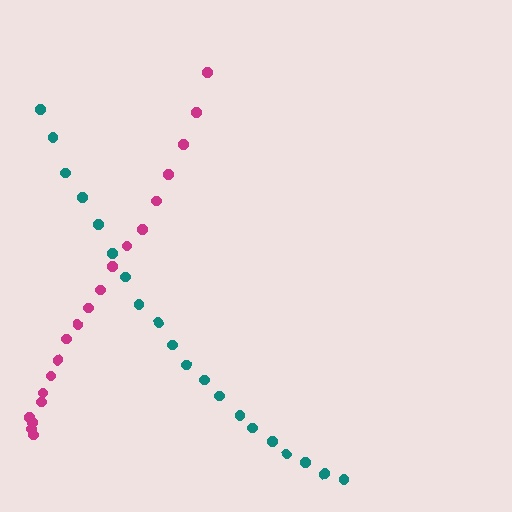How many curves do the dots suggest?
There are 2 distinct paths.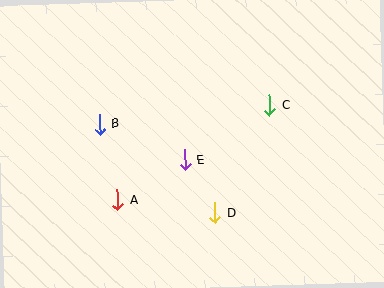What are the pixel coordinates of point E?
Point E is at (185, 160).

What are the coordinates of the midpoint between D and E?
The midpoint between D and E is at (200, 187).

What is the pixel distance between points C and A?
The distance between C and A is 179 pixels.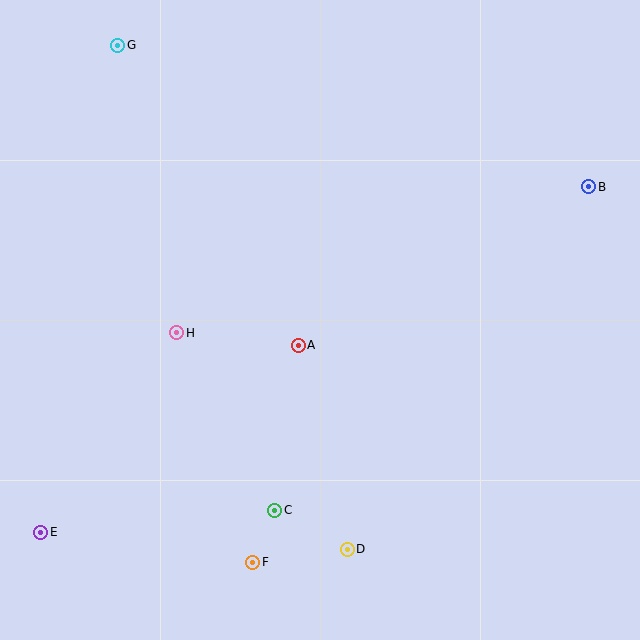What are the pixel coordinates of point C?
Point C is at (275, 510).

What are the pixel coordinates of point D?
Point D is at (347, 549).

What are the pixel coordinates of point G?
Point G is at (118, 45).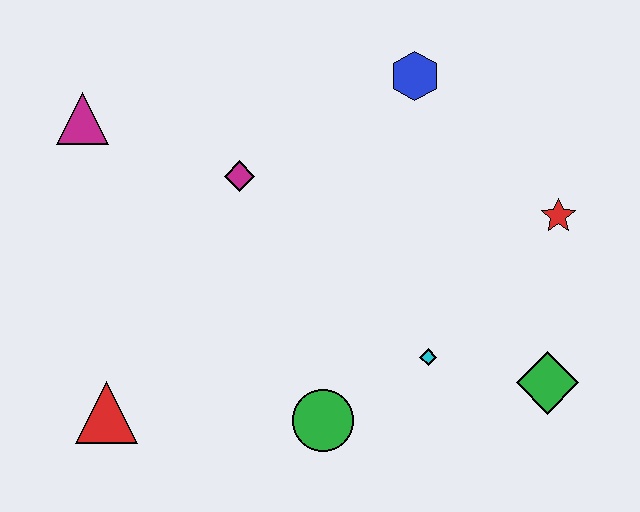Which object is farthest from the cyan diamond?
The magenta triangle is farthest from the cyan diamond.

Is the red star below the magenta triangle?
Yes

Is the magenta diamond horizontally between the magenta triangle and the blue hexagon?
Yes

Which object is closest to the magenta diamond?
The magenta triangle is closest to the magenta diamond.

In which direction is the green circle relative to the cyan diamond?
The green circle is to the left of the cyan diamond.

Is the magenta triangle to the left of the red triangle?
Yes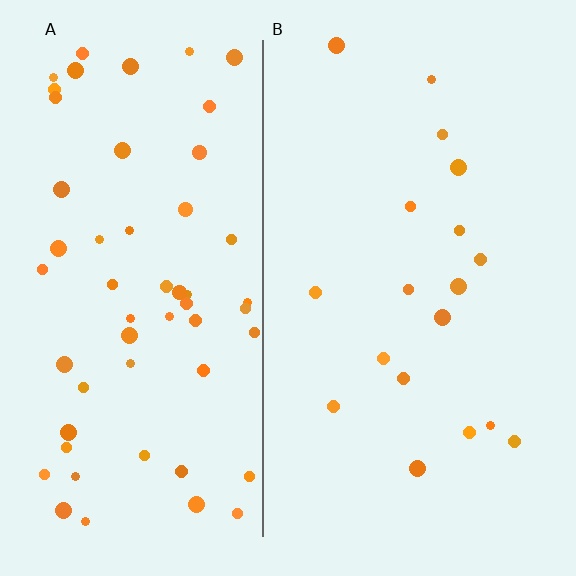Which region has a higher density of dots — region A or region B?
A (the left).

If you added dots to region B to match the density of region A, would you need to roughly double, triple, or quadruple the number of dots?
Approximately triple.